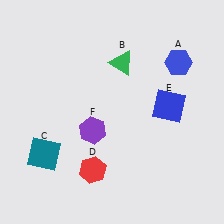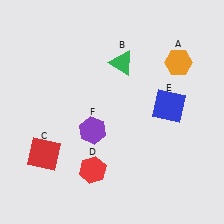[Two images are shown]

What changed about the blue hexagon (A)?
In Image 1, A is blue. In Image 2, it changed to orange.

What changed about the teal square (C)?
In Image 1, C is teal. In Image 2, it changed to red.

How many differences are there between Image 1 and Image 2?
There are 2 differences between the two images.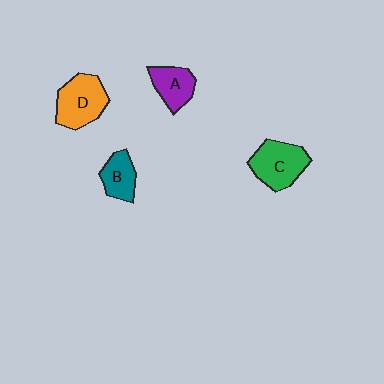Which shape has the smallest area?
Shape B (teal).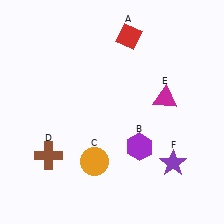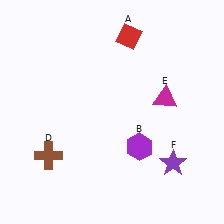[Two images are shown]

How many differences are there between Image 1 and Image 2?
There is 1 difference between the two images.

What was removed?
The orange circle (C) was removed in Image 2.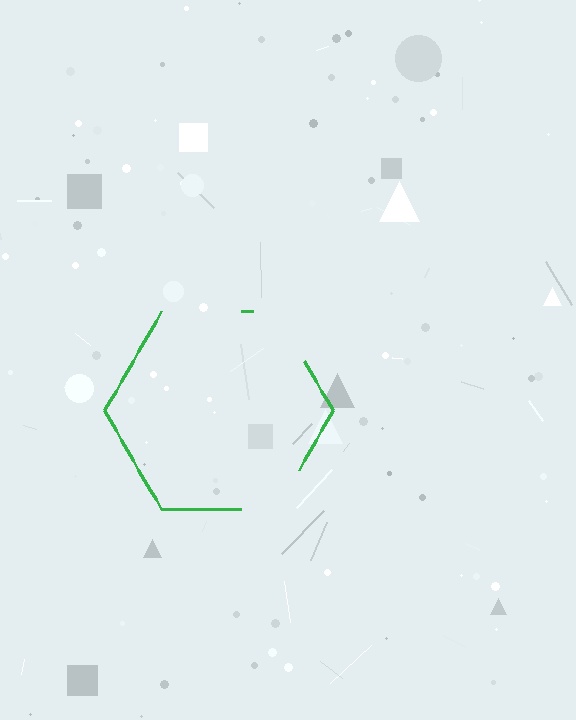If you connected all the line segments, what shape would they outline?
They would outline a hexagon.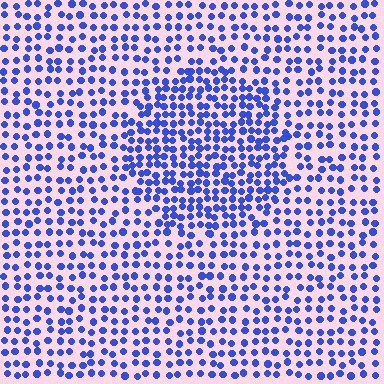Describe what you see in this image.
The image contains small blue elements arranged at two different densities. A circle-shaped region is visible where the elements are more densely packed than the surrounding area.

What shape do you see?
I see a circle.